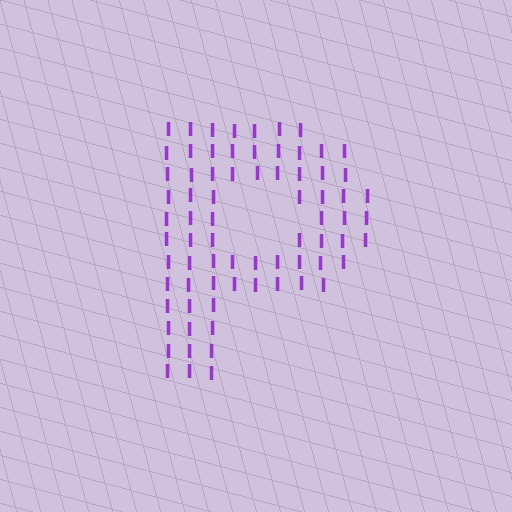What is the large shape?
The large shape is the letter P.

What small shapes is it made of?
It is made of small letter I's.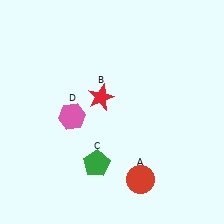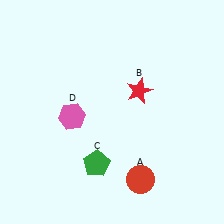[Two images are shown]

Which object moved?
The red star (B) moved right.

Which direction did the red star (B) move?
The red star (B) moved right.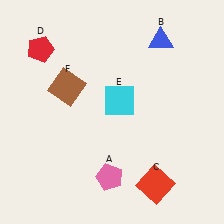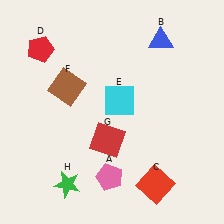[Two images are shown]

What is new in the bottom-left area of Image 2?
A green star (H) was added in the bottom-left area of Image 2.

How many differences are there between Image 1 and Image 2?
There are 2 differences between the two images.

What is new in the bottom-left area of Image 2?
A red square (G) was added in the bottom-left area of Image 2.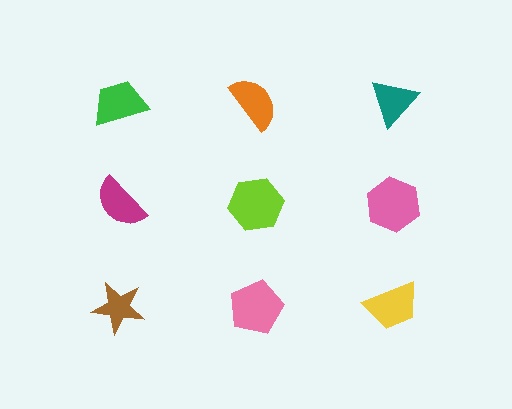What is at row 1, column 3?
A teal triangle.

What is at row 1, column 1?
A green trapezoid.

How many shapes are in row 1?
3 shapes.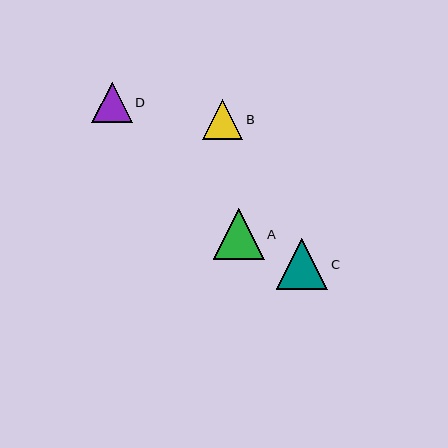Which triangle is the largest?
Triangle C is the largest with a size of approximately 51 pixels.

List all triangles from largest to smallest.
From largest to smallest: C, A, D, B.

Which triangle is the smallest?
Triangle B is the smallest with a size of approximately 40 pixels.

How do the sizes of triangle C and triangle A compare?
Triangle C and triangle A are approximately the same size.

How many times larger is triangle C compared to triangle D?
Triangle C is approximately 1.3 times the size of triangle D.